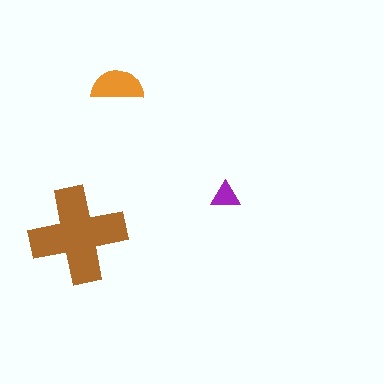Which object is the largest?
The brown cross.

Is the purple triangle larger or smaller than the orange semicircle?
Smaller.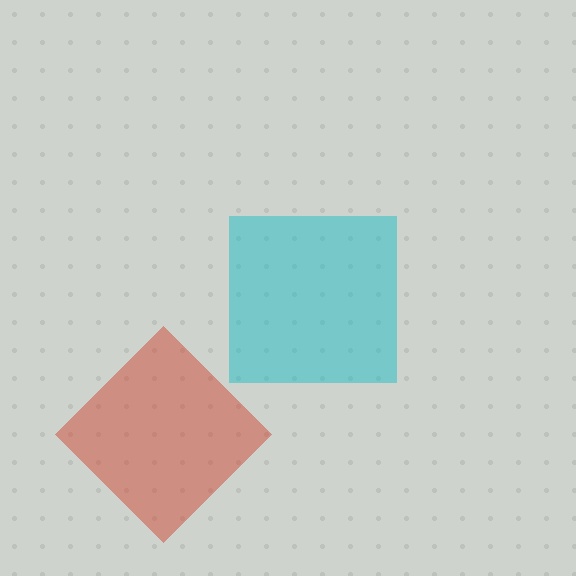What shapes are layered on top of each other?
The layered shapes are: a cyan square, a red diamond.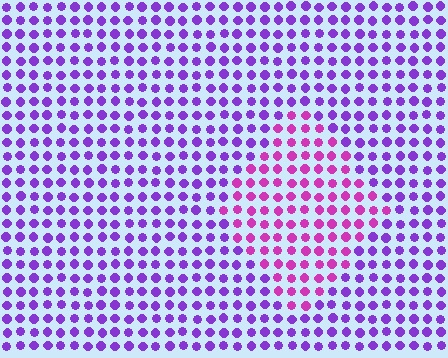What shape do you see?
I see a diamond.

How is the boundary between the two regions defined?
The boundary is defined purely by a slight shift in hue (about 39 degrees). Spacing, size, and orientation are identical on both sides.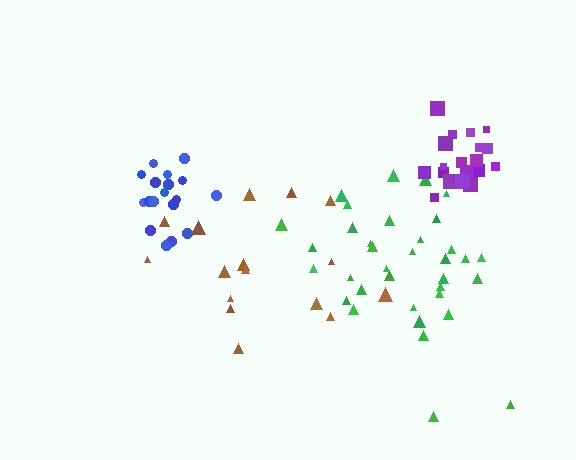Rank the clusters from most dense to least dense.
purple, blue, green, brown.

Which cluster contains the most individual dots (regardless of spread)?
Green (35).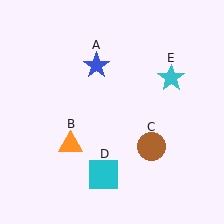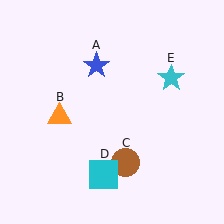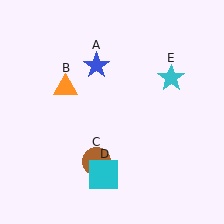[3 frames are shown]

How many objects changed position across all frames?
2 objects changed position: orange triangle (object B), brown circle (object C).